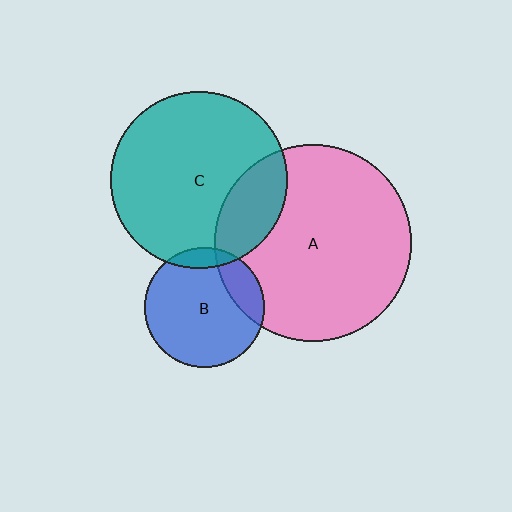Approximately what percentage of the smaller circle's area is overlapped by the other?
Approximately 10%.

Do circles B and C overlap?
Yes.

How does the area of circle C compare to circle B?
Approximately 2.2 times.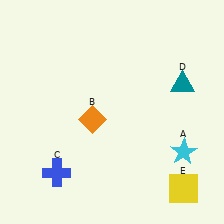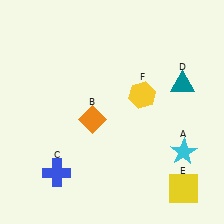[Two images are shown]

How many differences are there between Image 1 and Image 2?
There is 1 difference between the two images.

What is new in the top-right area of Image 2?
A yellow hexagon (F) was added in the top-right area of Image 2.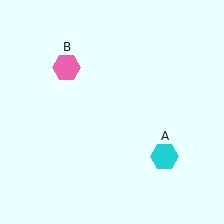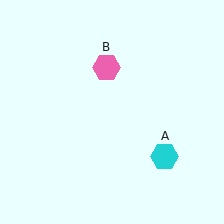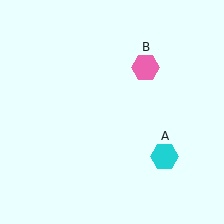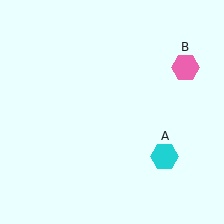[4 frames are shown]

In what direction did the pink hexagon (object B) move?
The pink hexagon (object B) moved right.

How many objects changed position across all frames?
1 object changed position: pink hexagon (object B).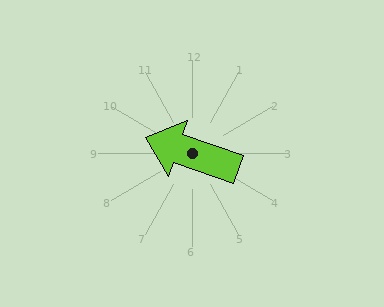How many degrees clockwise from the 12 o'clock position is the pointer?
Approximately 289 degrees.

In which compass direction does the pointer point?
West.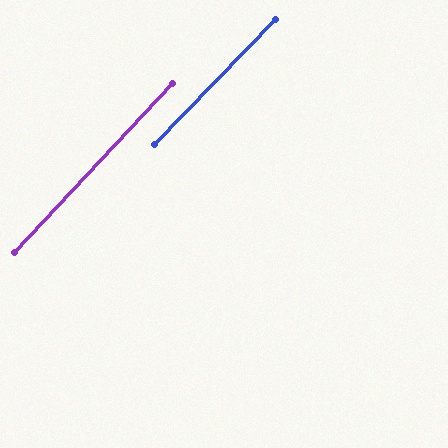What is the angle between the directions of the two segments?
Approximately 1 degree.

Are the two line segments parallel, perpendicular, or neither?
Parallel — their directions differ by only 0.8°.